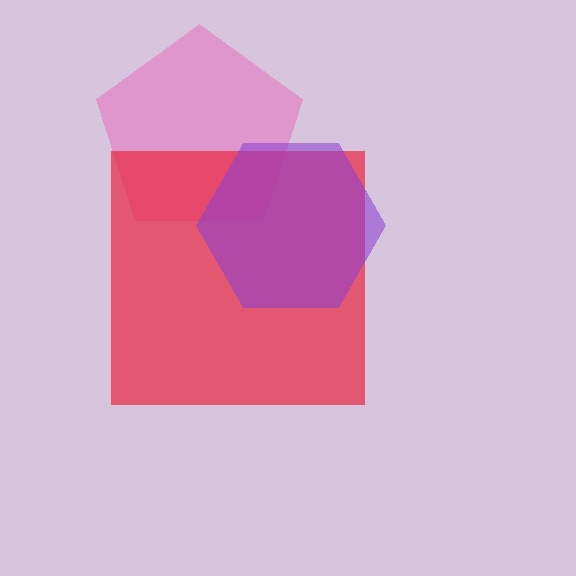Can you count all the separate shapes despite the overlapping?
Yes, there are 3 separate shapes.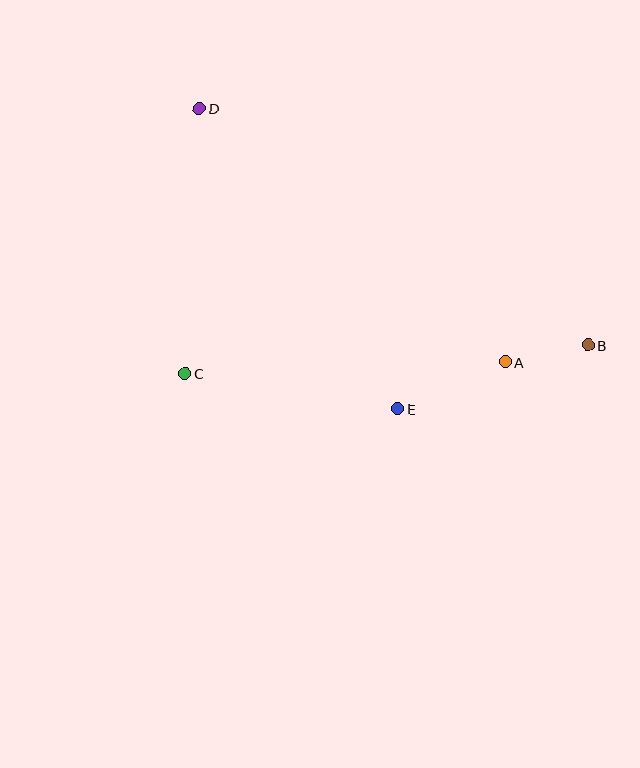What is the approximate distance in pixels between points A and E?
The distance between A and E is approximately 117 pixels.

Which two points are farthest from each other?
Points B and D are farthest from each other.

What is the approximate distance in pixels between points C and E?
The distance between C and E is approximately 215 pixels.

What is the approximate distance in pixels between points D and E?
The distance between D and E is approximately 360 pixels.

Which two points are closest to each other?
Points A and B are closest to each other.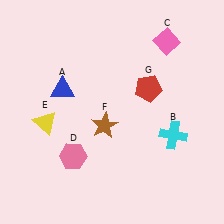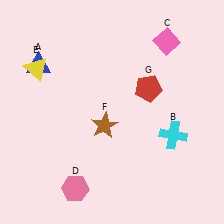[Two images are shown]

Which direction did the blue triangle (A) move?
The blue triangle (A) moved up.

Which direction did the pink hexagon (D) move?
The pink hexagon (D) moved down.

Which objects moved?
The objects that moved are: the blue triangle (A), the pink hexagon (D), the yellow triangle (E).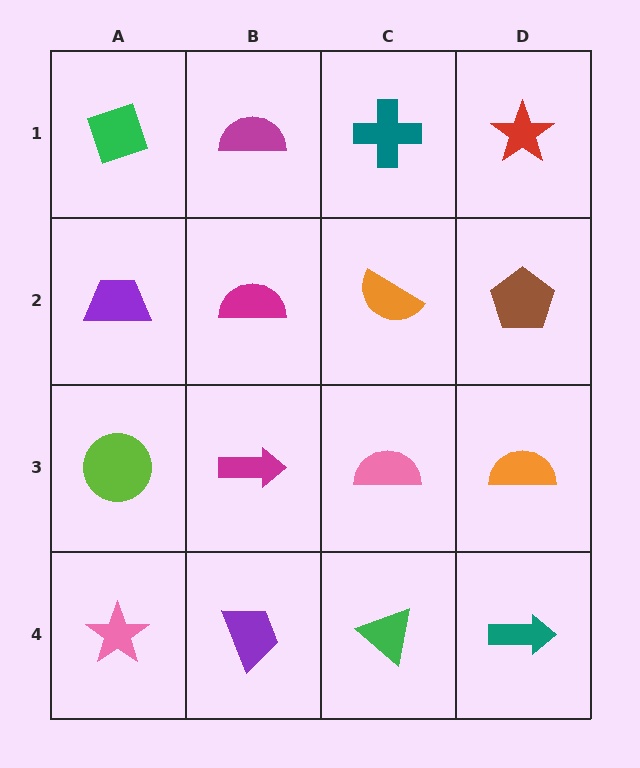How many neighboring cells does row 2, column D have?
3.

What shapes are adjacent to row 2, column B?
A magenta semicircle (row 1, column B), a magenta arrow (row 3, column B), a purple trapezoid (row 2, column A), an orange semicircle (row 2, column C).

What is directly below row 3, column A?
A pink star.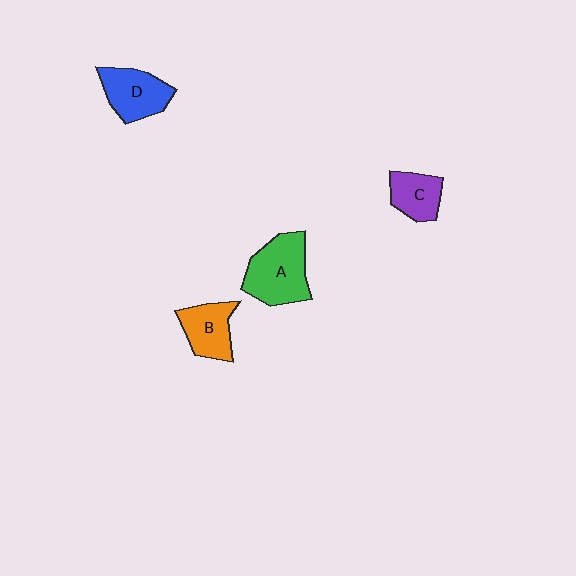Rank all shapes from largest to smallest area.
From largest to smallest: A (green), D (blue), B (orange), C (purple).